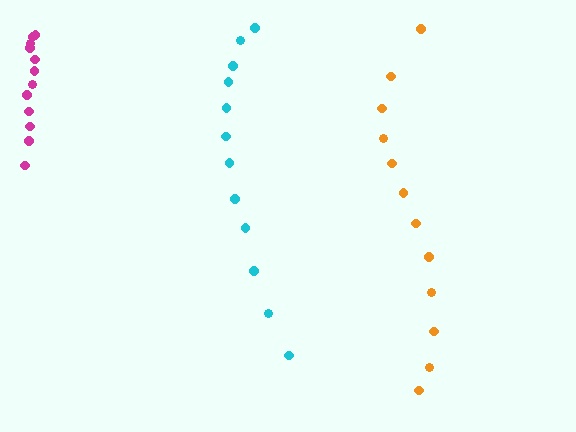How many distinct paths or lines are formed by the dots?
There are 3 distinct paths.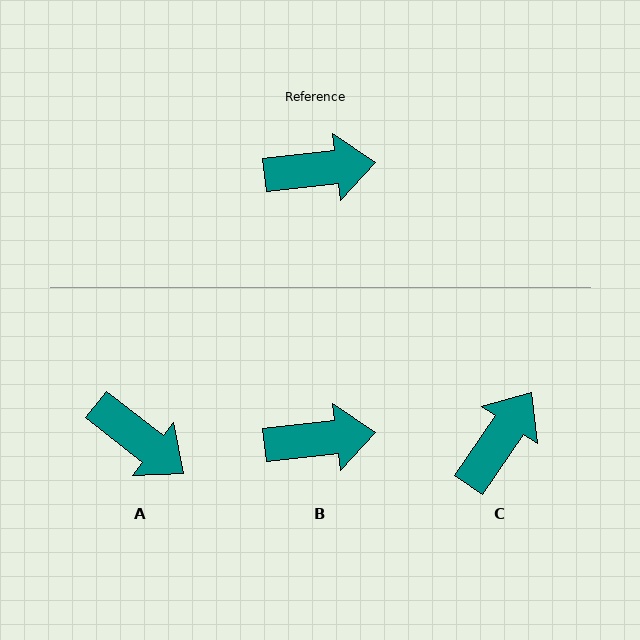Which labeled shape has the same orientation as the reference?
B.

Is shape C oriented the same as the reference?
No, it is off by about 49 degrees.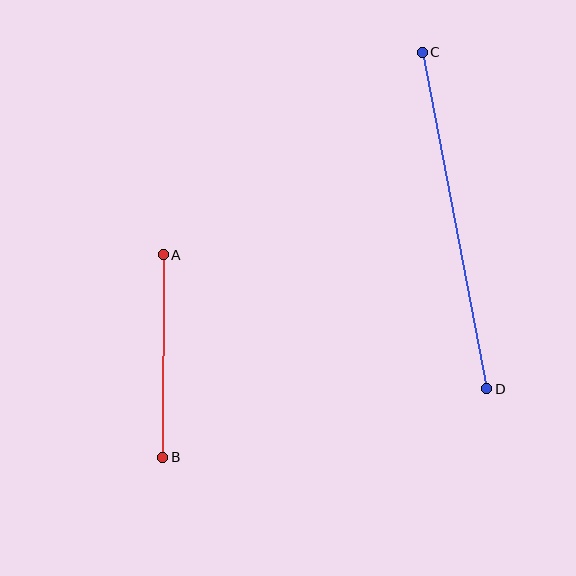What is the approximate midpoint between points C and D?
The midpoint is at approximately (454, 221) pixels.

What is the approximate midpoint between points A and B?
The midpoint is at approximately (163, 356) pixels.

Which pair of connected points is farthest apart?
Points C and D are farthest apart.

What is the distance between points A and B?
The distance is approximately 203 pixels.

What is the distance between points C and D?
The distance is approximately 342 pixels.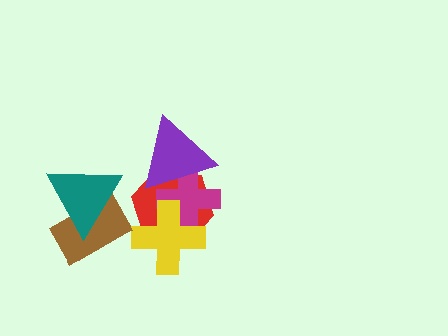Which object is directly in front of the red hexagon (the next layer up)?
The magenta cross is directly in front of the red hexagon.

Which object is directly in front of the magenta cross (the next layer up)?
The yellow cross is directly in front of the magenta cross.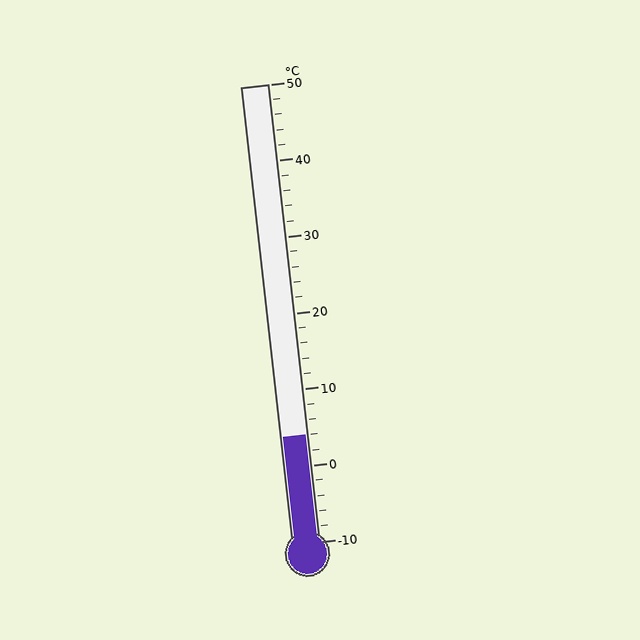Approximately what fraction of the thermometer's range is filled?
The thermometer is filled to approximately 25% of its range.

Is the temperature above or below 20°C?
The temperature is below 20°C.